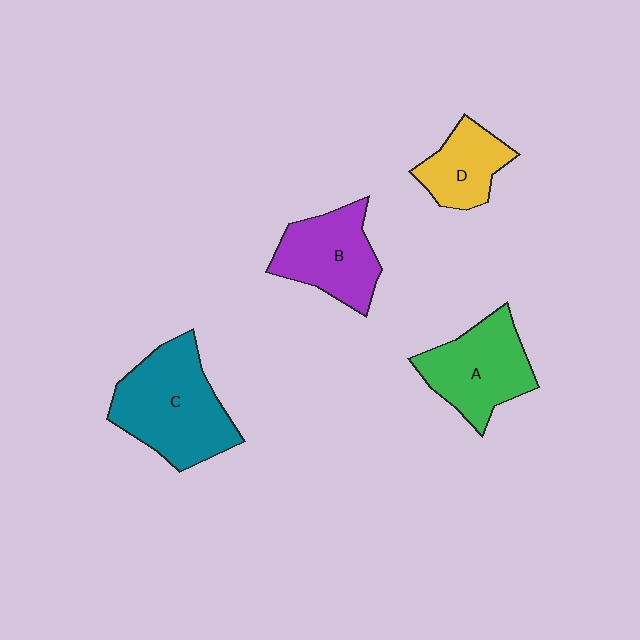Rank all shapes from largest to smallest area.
From largest to smallest: C (teal), A (green), B (purple), D (yellow).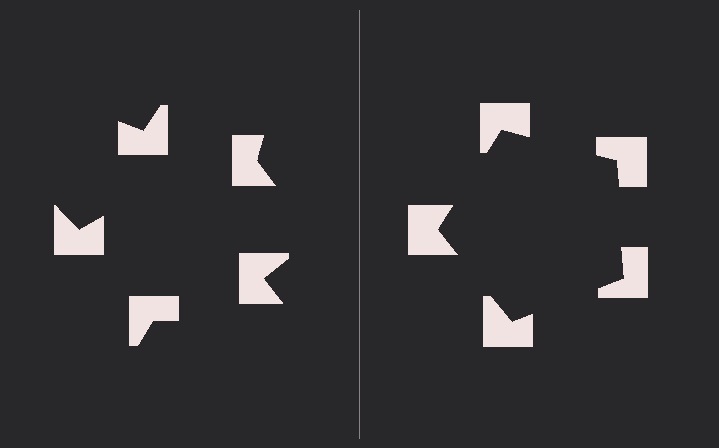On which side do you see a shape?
An illusory pentagon appears on the right side. On the left side the wedge cuts are rotated, so no coherent shape forms.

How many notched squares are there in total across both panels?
10 — 5 on each side.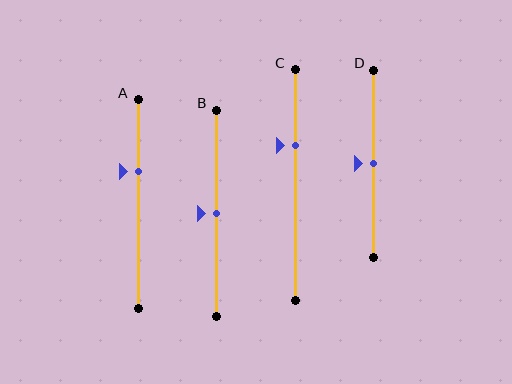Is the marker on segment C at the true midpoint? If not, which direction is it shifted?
No, the marker on segment C is shifted upward by about 17% of the segment length.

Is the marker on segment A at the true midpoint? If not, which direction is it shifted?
No, the marker on segment A is shifted upward by about 16% of the segment length.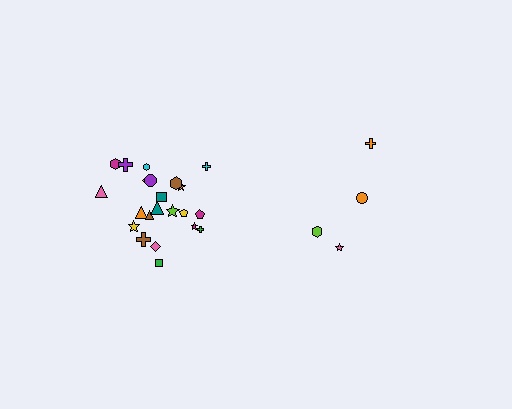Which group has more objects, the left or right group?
The left group.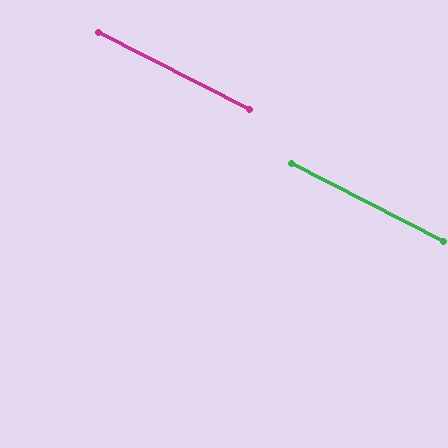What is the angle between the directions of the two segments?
Approximately 0 degrees.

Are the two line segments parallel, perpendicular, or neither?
Parallel — their directions differ by only 0.4°.